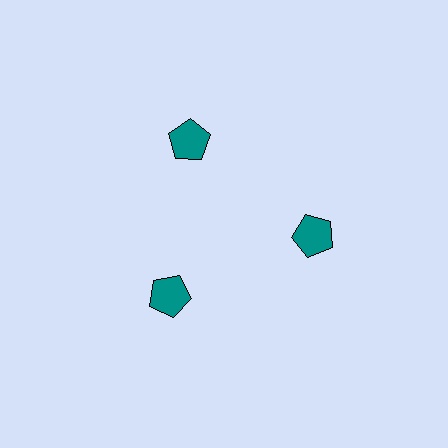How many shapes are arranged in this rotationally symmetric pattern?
There are 3 shapes, arranged in 3 groups of 1.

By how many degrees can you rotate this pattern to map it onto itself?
The pattern maps onto itself every 120 degrees of rotation.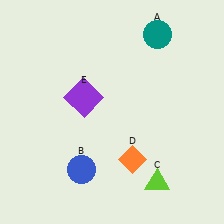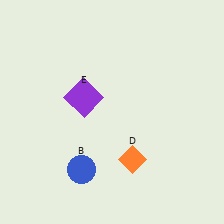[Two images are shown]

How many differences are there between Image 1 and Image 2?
There are 2 differences between the two images.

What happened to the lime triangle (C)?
The lime triangle (C) was removed in Image 2. It was in the bottom-right area of Image 1.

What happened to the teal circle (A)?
The teal circle (A) was removed in Image 2. It was in the top-right area of Image 1.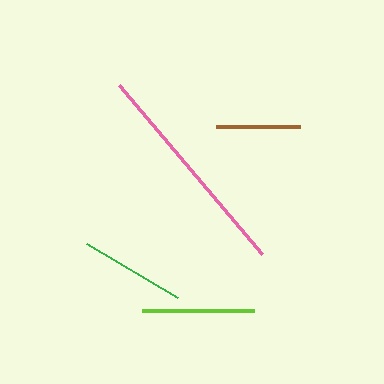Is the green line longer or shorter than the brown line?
The green line is longer than the brown line.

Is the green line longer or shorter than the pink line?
The pink line is longer than the green line.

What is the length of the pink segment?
The pink segment is approximately 222 pixels long.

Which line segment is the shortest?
The brown line is the shortest at approximately 83 pixels.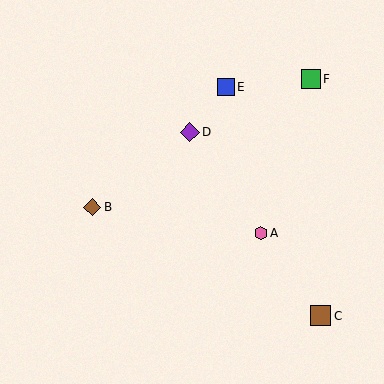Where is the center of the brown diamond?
The center of the brown diamond is at (92, 207).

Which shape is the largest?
The brown square (labeled C) is the largest.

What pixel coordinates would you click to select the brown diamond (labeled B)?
Click at (92, 207) to select the brown diamond B.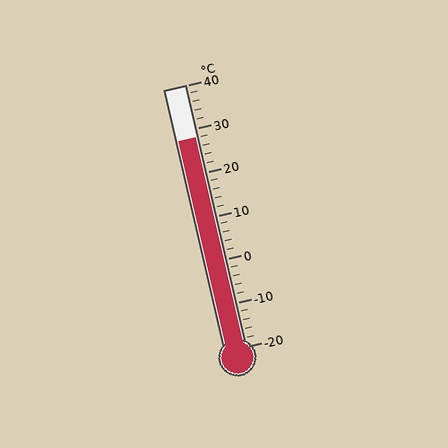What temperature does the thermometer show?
The thermometer shows approximately 28°C.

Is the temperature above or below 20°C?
The temperature is above 20°C.